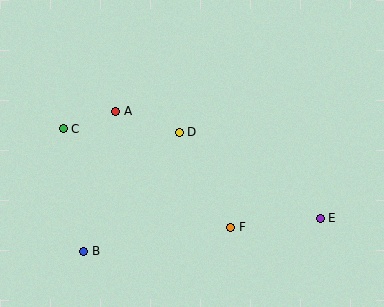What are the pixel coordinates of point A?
Point A is at (116, 111).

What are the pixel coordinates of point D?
Point D is at (179, 132).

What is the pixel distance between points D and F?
The distance between D and F is 108 pixels.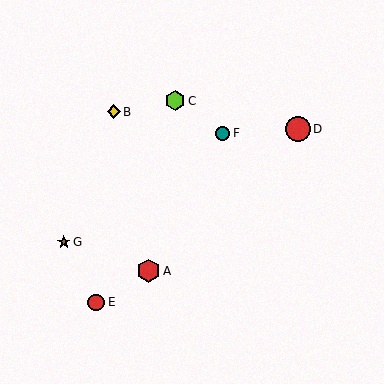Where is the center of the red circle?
The center of the red circle is at (96, 302).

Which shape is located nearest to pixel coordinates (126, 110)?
The yellow diamond (labeled B) at (114, 112) is nearest to that location.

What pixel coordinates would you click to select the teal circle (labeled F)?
Click at (223, 133) to select the teal circle F.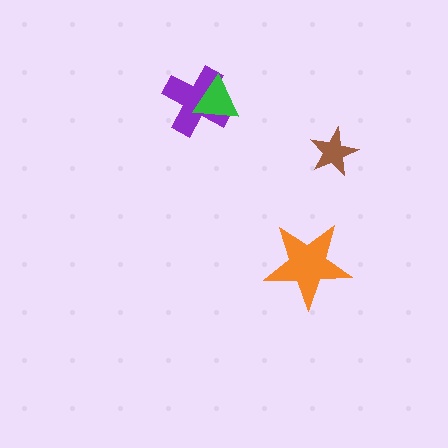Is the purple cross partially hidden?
Yes, it is partially covered by another shape.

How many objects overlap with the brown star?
0 objects overlap with the brown star.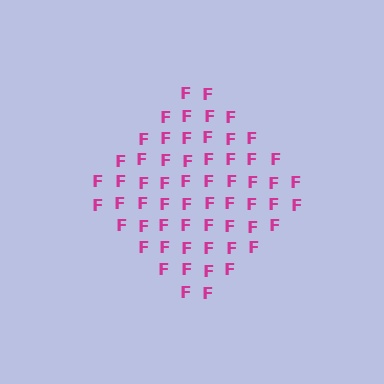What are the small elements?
The small elements are letter F's.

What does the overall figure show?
The overall figure shows a diamond.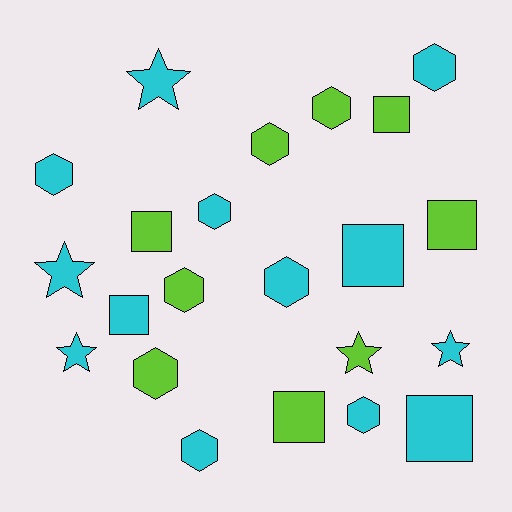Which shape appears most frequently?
Hexagon, with 10 objects.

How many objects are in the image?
There are 22 objects.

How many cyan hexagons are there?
There are 6 cyan hexagons.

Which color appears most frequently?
Cyan, with 13 objects.